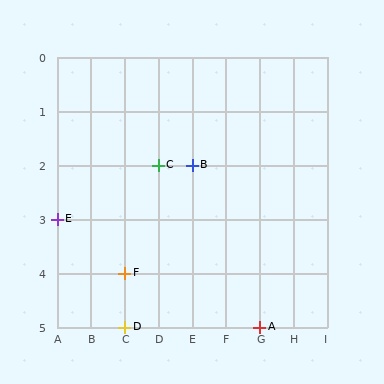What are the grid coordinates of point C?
Point C is at grid coordinates (D, 2).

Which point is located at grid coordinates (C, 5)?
Point D is at (C, 5).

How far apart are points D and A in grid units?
Points D and A are 4 columns apart.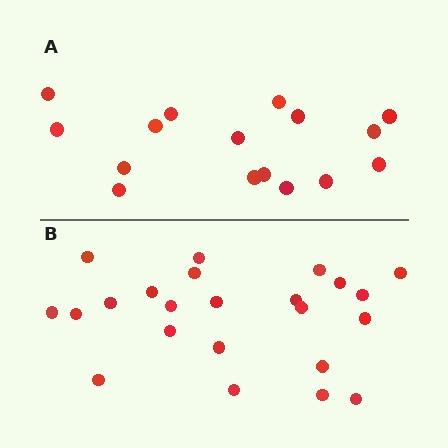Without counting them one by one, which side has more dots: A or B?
Region B (the bottom region) has more dots.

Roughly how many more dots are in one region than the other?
Region B has roughly 8 or so more dots than region A.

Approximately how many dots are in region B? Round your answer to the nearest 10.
About 20 dots. (The exact count is 23, which rounds to 20.)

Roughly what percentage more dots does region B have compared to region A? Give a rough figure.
About 45% more.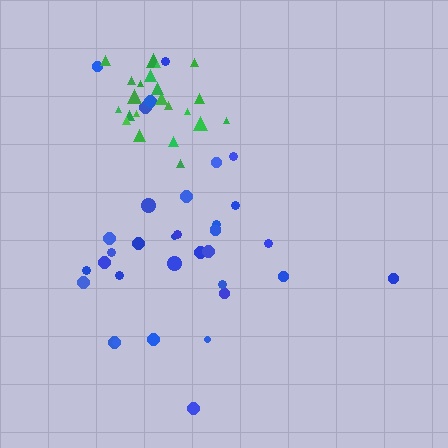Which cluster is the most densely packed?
Green.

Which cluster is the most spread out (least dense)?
Blue.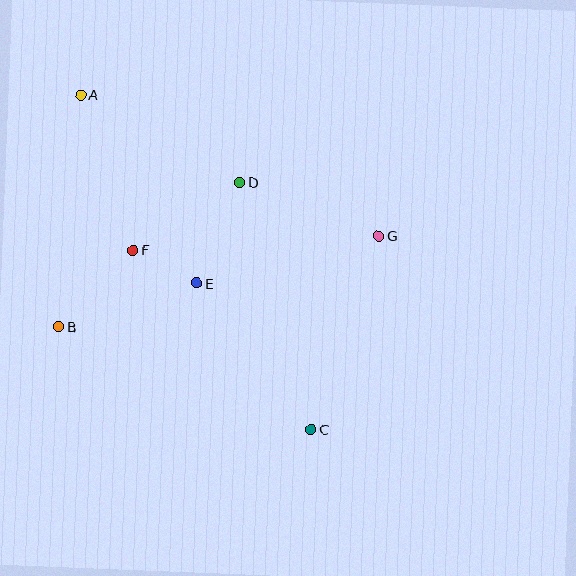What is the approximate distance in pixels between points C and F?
The distance between C and F is approximately 252 pixels.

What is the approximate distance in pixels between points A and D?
The distance between A and D is approximately 181 pixels.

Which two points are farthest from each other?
Points A and C are farthest from each other.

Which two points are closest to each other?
Points E and F are closest to each other.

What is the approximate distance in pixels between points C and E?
The distance between C and E is approximately 185 pixels.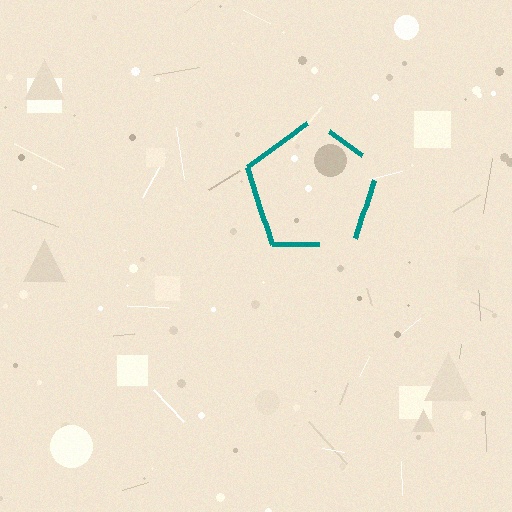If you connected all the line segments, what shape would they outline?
They would outline a pentagon.